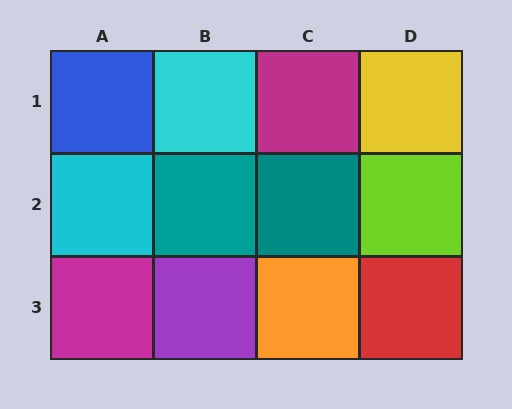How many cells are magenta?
2 cells are magenta.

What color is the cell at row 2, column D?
Lime.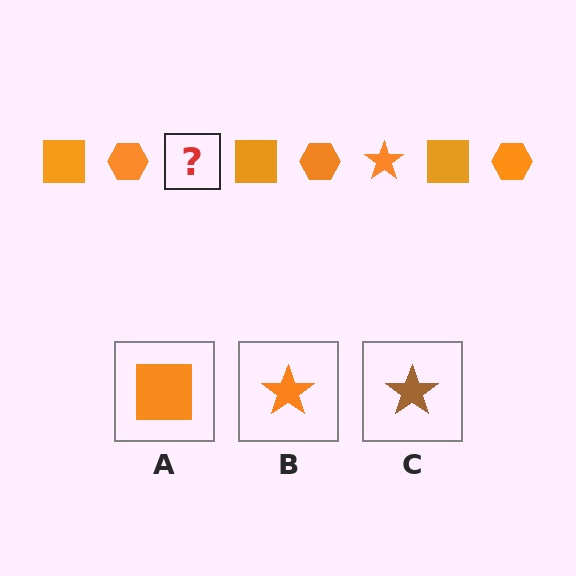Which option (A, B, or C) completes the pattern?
B.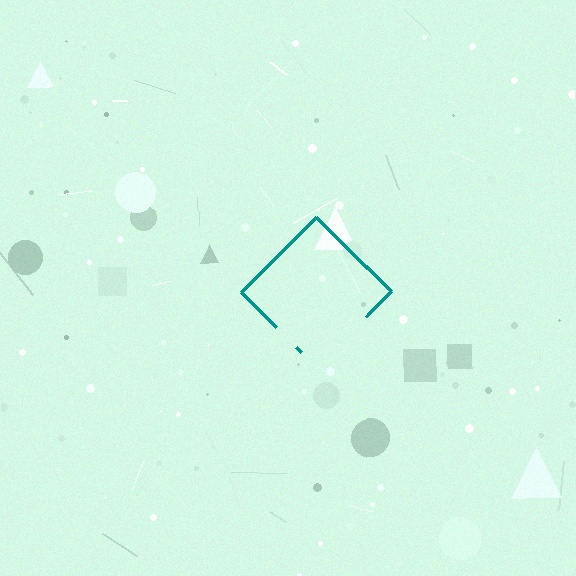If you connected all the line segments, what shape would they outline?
They would outline a diamond.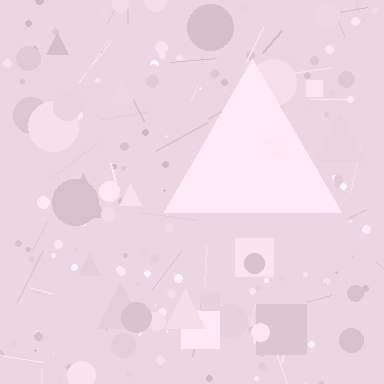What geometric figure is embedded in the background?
A triangle is embedded in the background.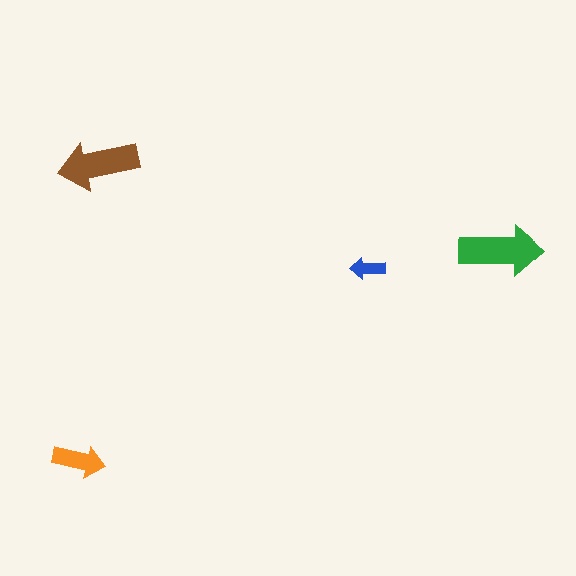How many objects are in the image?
There are 4 objects in the image.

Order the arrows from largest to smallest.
the green one, the brown one, the orange one, the blue one.